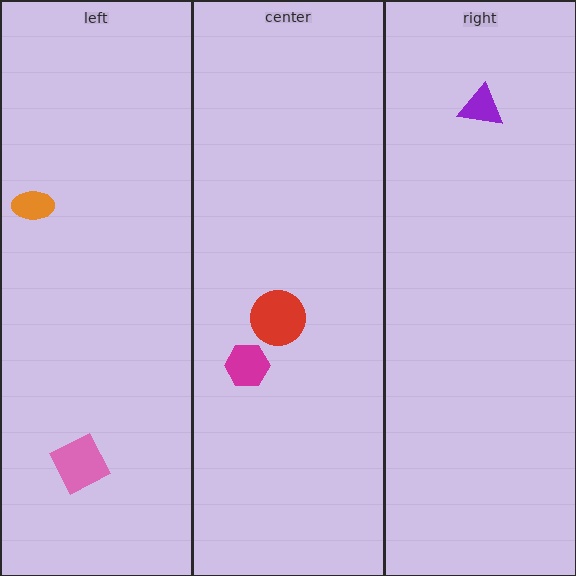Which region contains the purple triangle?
The right region.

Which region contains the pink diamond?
The left region.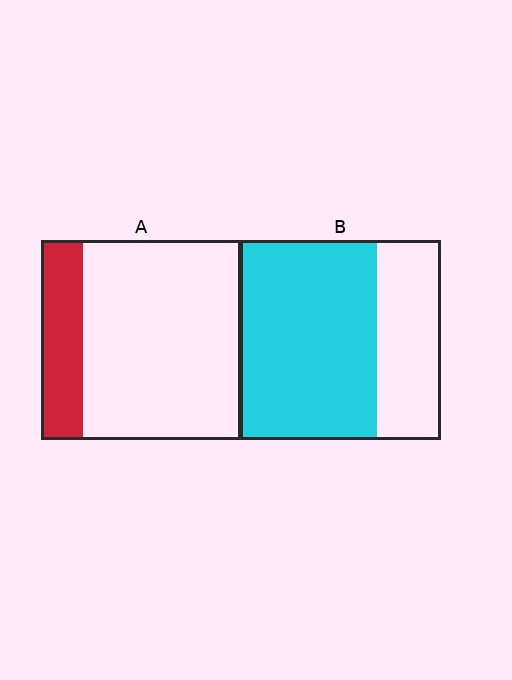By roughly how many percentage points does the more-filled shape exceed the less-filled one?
By roughly 45 percentage points (B over A).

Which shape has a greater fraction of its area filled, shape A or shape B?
Shape B.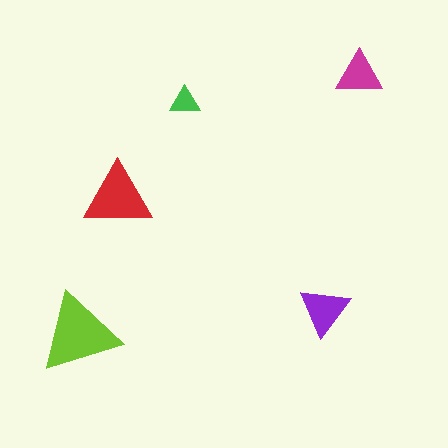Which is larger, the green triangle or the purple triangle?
The purple one.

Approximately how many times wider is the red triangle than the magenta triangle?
About 1.5 times wider.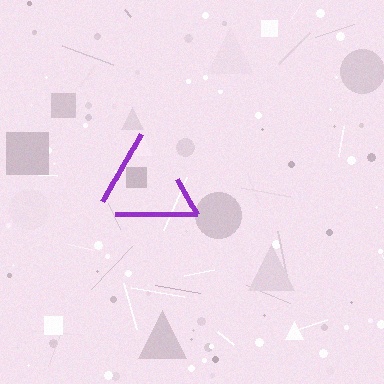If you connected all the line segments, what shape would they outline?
They would outline a triangle.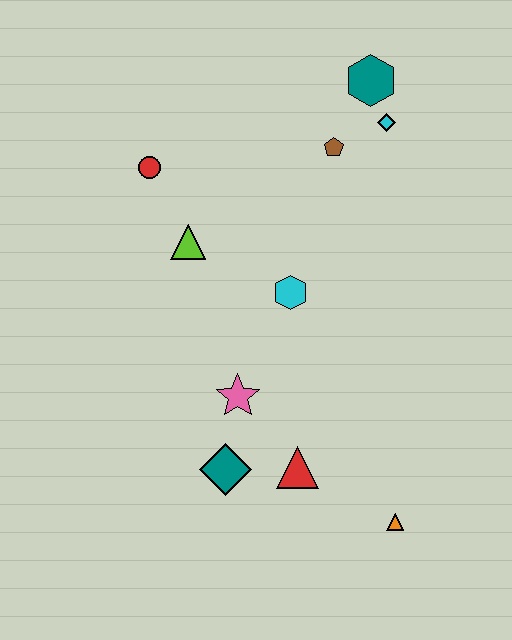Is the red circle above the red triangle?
Yes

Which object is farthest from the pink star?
The teal hexagon is farthest from the pink star.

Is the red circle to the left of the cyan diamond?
Yes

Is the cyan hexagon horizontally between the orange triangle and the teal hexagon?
No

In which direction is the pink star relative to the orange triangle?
The pink star is to the left of the orange triangle.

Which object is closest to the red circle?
The lime triangle is closest to the red circle.